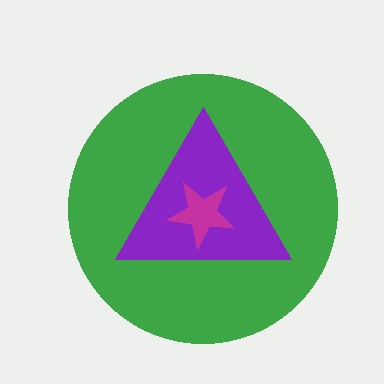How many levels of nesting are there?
3.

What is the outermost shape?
The green circle.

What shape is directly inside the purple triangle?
The magenta star.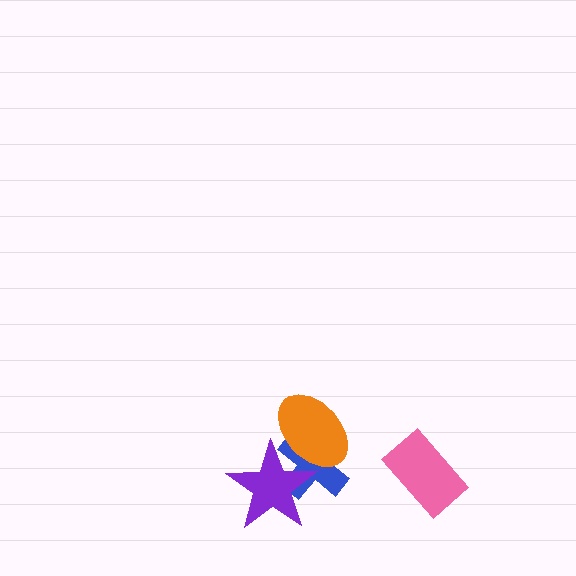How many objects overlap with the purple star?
2 objects overlap with the purple star.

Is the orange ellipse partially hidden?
No, no other shape covers it.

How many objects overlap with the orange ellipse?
2 objects overlap with the orange ellipse.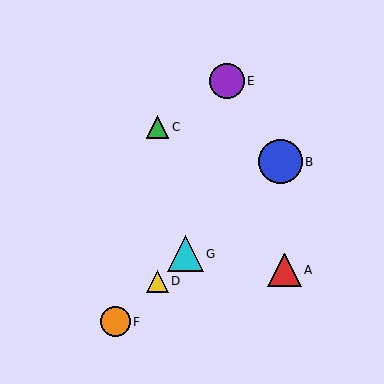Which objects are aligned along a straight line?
Objects B, D, F, G are aligned along a straight line.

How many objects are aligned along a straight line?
4 objects (B, D, F, G) are aligned along a straight line.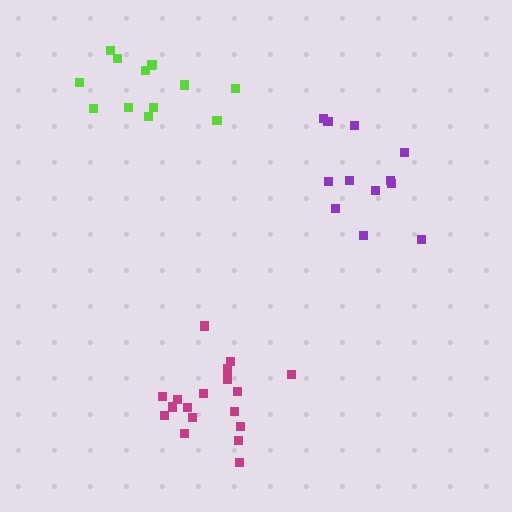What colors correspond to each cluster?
The clusters are colored: lime, purple, magenta.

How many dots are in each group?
Group 1: 13 dots, Group 2: 12 dots, Group 3: 18 dots (43 total).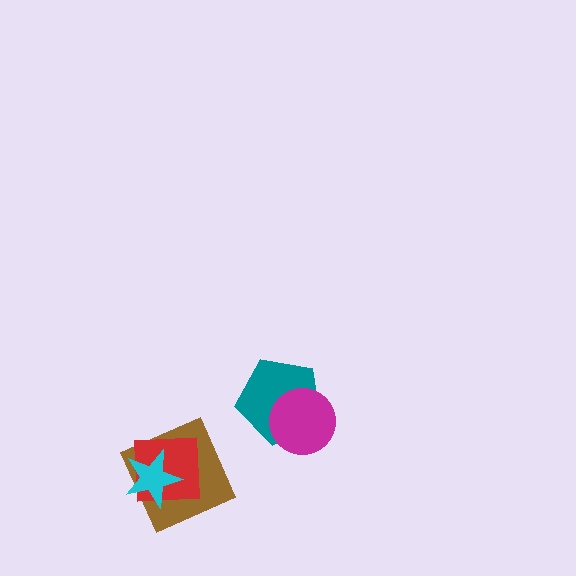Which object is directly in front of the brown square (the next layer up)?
The red square is directly in front of the brown square.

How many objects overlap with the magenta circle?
1 object overlaps with the magenta circle.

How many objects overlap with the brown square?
2 objects overlap with the brown square.